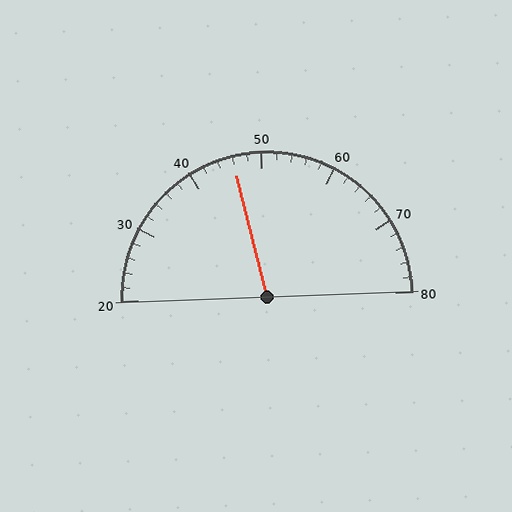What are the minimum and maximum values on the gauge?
The gauge ranges from 20 to 80.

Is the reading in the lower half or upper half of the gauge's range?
The reading is in the lower half of the range (20 to 80).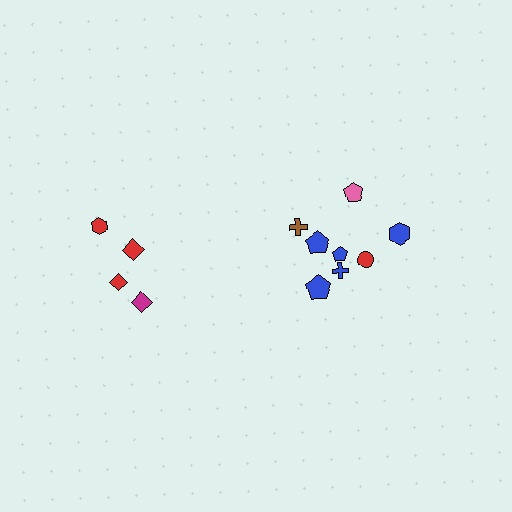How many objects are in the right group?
There are 8 objects.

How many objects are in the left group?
There are 4 objects.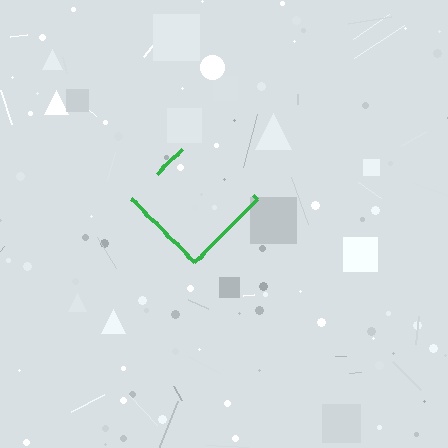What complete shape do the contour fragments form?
The contour fragments form a diamond.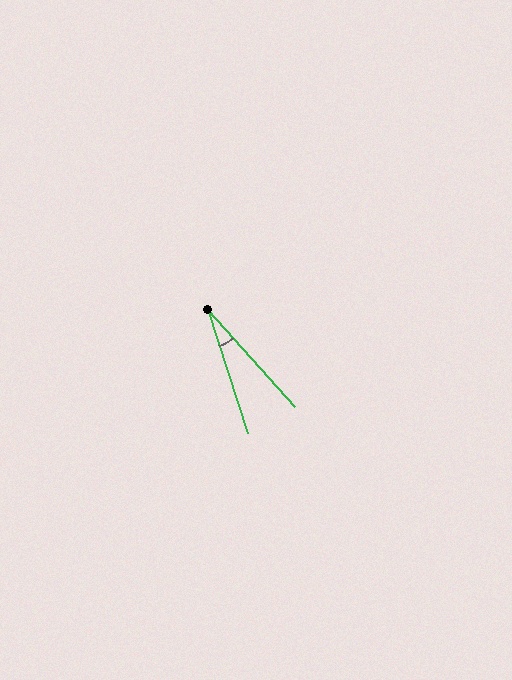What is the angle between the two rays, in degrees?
Approximately 24 degrees.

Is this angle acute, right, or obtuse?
It is acute.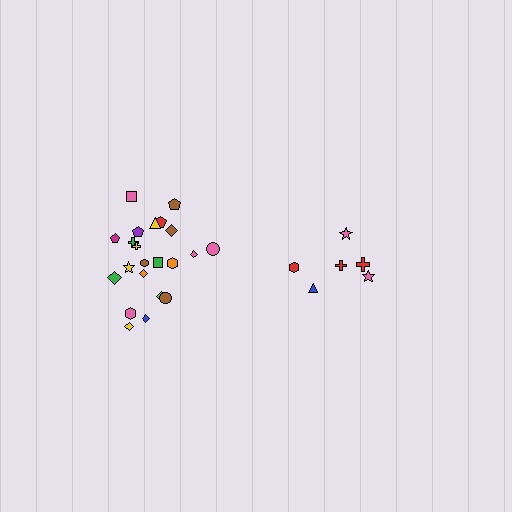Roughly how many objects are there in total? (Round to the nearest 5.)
Roughly 30 objects in total.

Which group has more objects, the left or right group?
The left group.